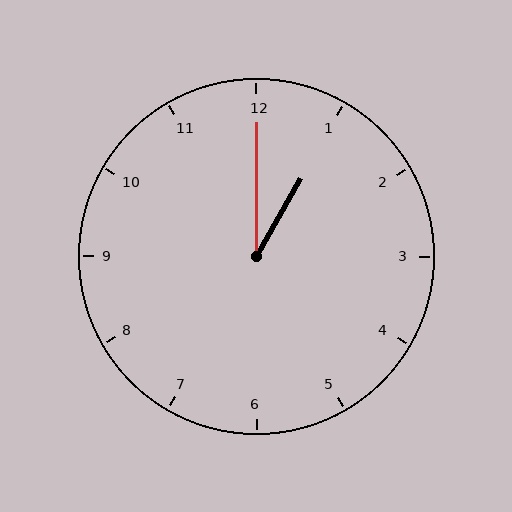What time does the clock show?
1:00.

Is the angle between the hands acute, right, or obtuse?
It is acute.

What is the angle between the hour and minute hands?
Approximately 30 degrees.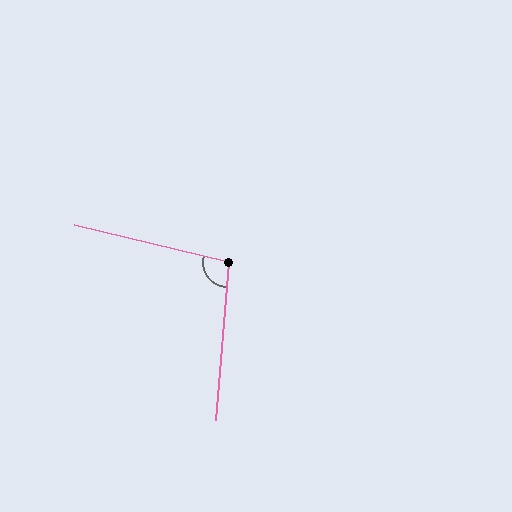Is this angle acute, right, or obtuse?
It is obtuse.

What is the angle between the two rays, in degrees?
Approximately 99 degrees.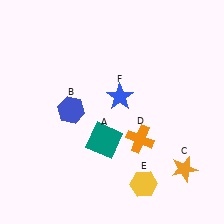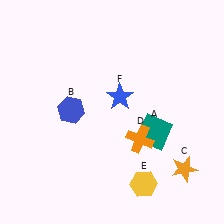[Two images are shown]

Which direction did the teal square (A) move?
The teal square (A) moved right.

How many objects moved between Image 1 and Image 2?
1 object moved between the two images.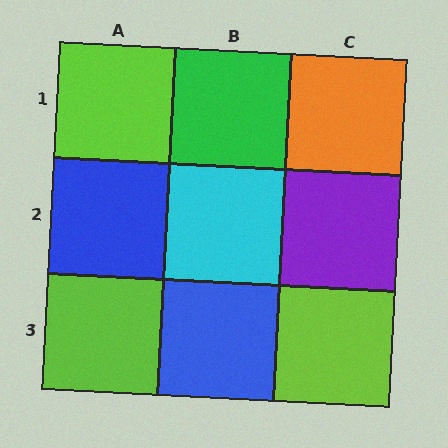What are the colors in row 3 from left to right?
Lime, blue, lime.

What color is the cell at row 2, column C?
Purple.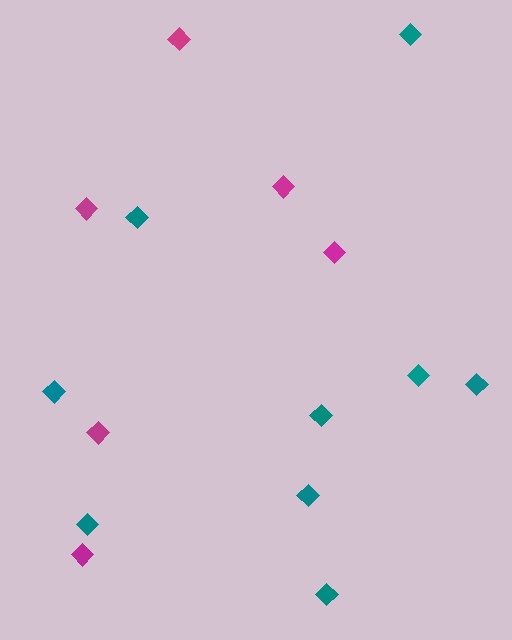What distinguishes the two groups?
There are 2 groups: one group of teal diamonds (9) and one group of magenta diamonds (6).